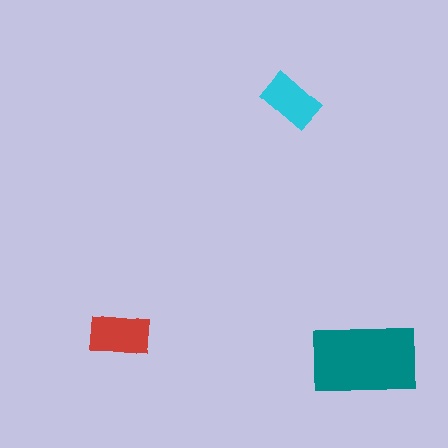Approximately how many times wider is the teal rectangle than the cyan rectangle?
About 2 times wider.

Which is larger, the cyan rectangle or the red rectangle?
The red one.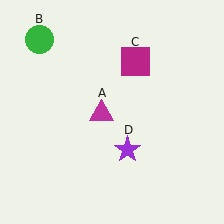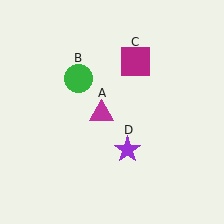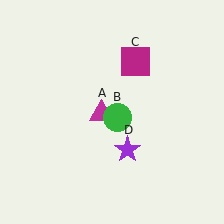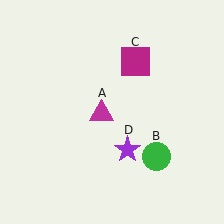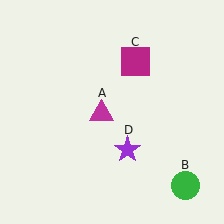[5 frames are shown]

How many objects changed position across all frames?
1 object changed position: green circle (object B).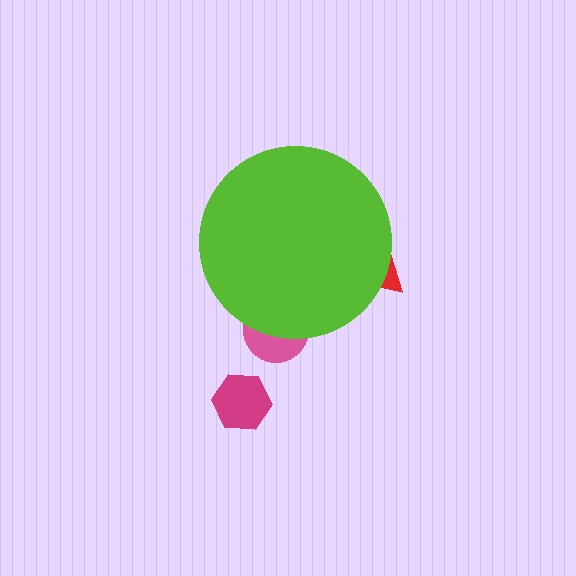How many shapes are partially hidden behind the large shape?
2 shapes are partially hidden.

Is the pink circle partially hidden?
Yes, the pink circle is partially hidden behind the lime circle.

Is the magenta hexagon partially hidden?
No, the magenta hexagon is fully visible.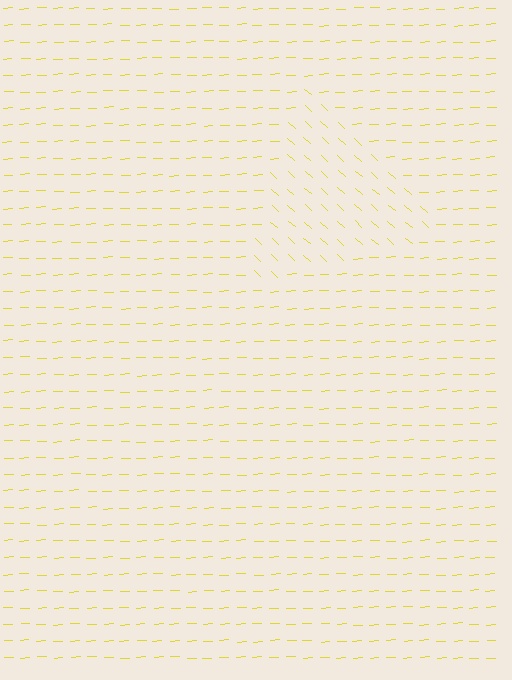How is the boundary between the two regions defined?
The boundary is defined purely by a change in line orientation (approximately 45 degrees difference). All lines are the same color and thickness.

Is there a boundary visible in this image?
Yes, there is a texture boundary formed by a change in line orientation.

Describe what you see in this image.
The image is filled with small yellow line segments. A triangle region in the image has lines oriented differently from the surrounding lines, creating a visible texture boundary.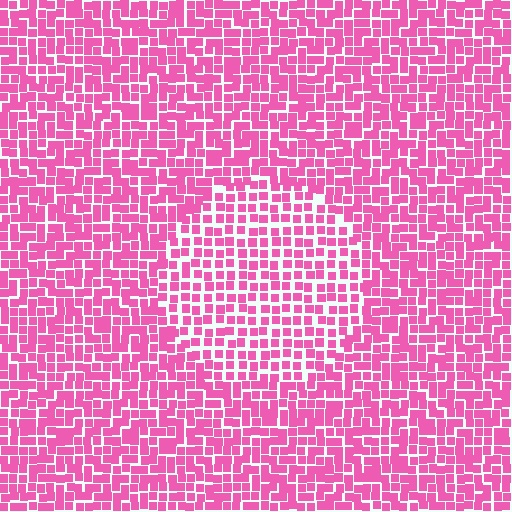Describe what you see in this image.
The image contains small pink elements arranged at two different densities. A circle-shaped region is visible where the elements are less densely packed than the surrounding area.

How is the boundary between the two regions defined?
The boundary is defined by a change in element density (approximately 1.5x ratio). All elements are the same color, size, and shape.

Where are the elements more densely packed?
The elements are more densely packed outside the circle boundary.